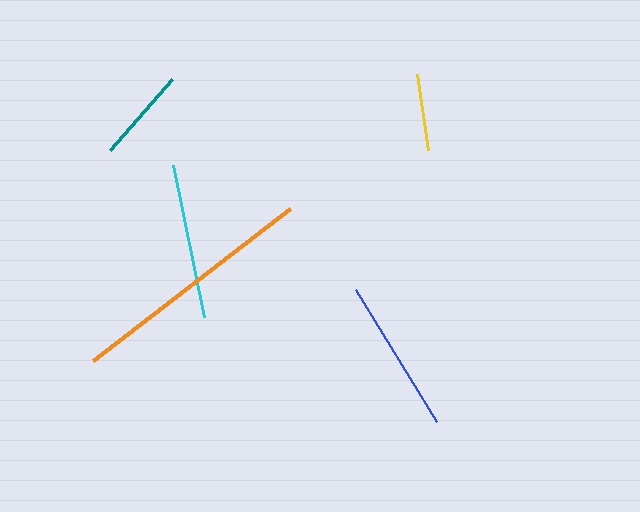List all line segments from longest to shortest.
From longest to shortest: orange, cyan, blue, teal, yellow.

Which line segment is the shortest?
The yellow line is the shortest at approximately 77 pixels.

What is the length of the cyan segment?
The cyan segment is approximately 155 pixels long.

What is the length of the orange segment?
The orange segment is approximately 249 pixels long.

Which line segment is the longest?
The orange line is the longest at approximately 249 pixels.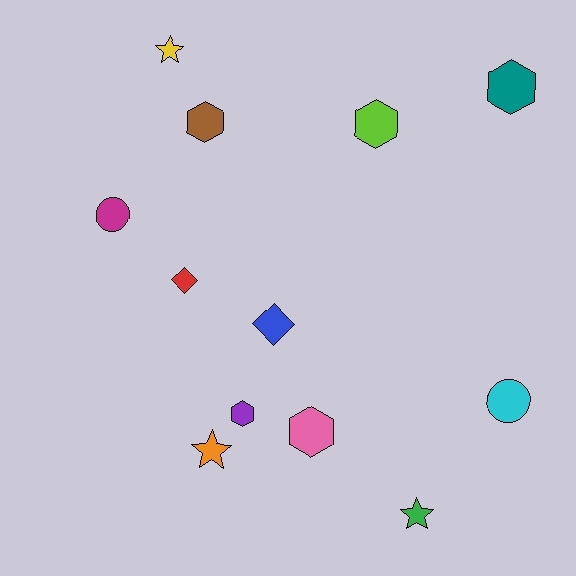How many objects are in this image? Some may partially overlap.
There are 12 objects.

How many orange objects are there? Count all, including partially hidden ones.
There is 1 orange object.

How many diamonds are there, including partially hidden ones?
There are 2 diamonds.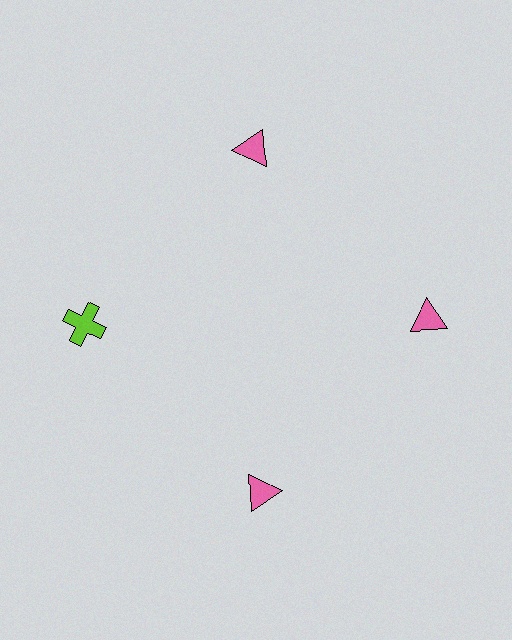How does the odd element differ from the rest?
It differs in both color (lime instead of pink) and shape (cross instead of triangle).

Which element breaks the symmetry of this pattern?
The lime cross at roughly the 9 o'clock position breaks the symmetry. All other shapes are pink triangles.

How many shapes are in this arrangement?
There are 4 shapes arranged in a ring pattern.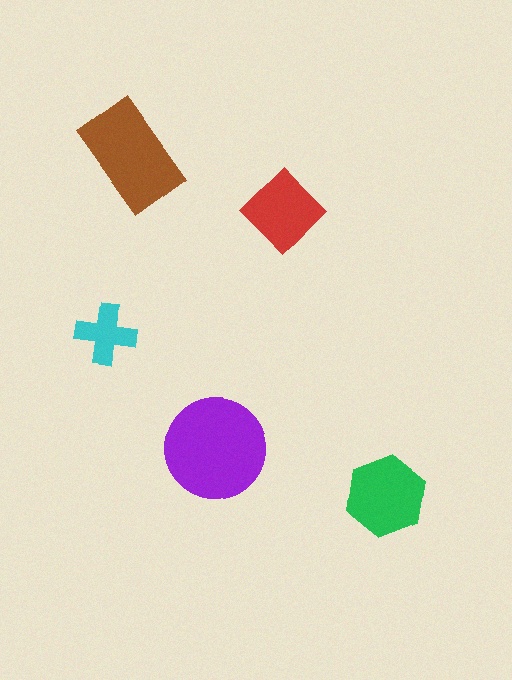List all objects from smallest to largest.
The cyan cross, the red diamond, the green hexagon, the brown rectangle, the purple circle.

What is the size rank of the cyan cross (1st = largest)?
5th.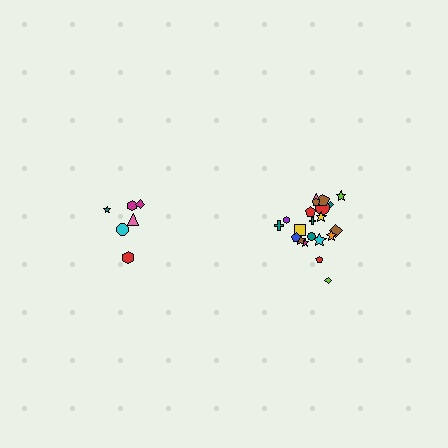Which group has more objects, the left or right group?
The right group.